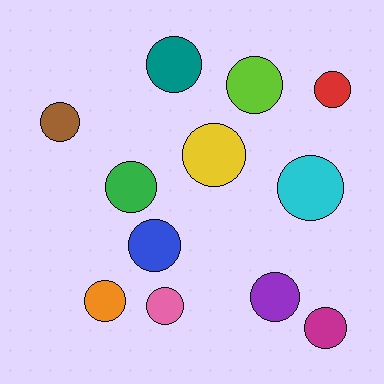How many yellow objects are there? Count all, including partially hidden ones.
There is 1 yellow object.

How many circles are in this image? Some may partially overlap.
There are 12 circles.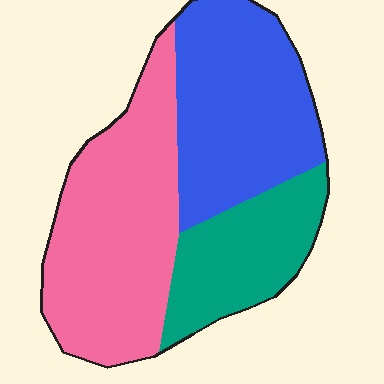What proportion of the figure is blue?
Blue covers about 35% of the figure.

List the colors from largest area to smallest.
From largest to smallest: pink, blue, teal.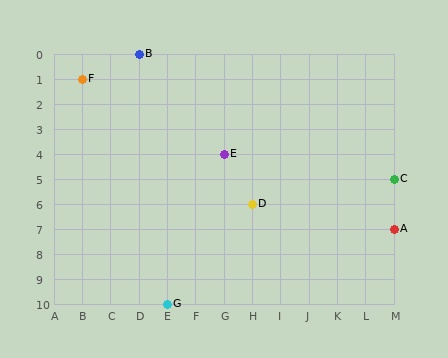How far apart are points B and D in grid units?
Points B and D are 4 columns and 6 rows apart (about 7.2 grid units diagonally).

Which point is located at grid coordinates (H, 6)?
Point D is at (H, 6).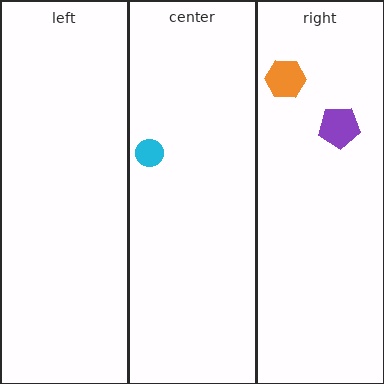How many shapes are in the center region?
1.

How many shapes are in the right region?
2.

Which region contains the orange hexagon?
The right region.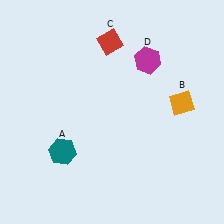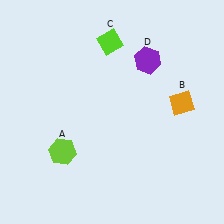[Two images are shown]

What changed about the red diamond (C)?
In Image 1, C is red. In Image 2, it changed to lime.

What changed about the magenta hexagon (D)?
In Image 1, D is magenta. In Image 2, it changed to purple.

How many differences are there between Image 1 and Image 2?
There are 3 differences between the two images.